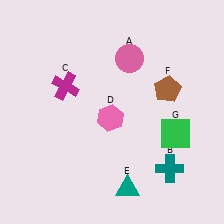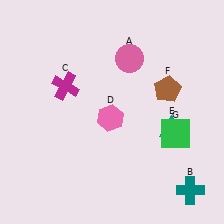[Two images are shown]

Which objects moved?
The objects that moved are: the teal cross (B), the teal triangle (E).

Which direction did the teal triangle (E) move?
The teal triangle (E) moved up.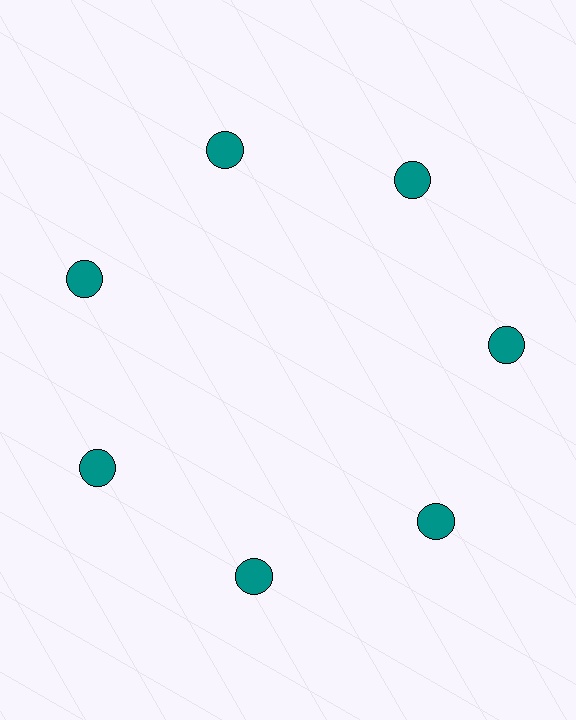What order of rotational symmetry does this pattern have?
This pattern has 7-fold rotational symmetry.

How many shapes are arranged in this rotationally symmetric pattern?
There are 7 shapes, arranged in 7 groups of 1.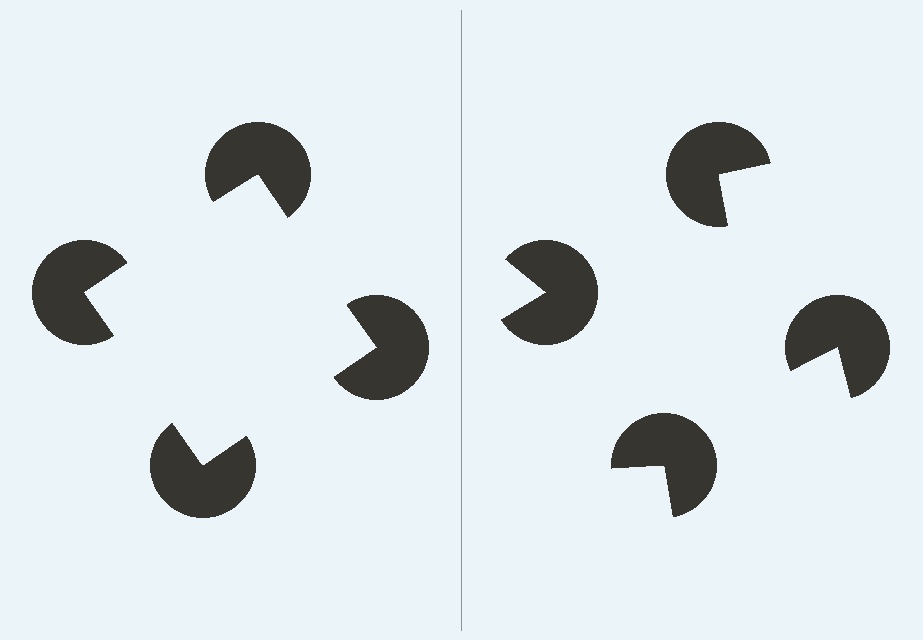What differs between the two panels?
The pac-man discs are positioned identically on both sides; only the wedge orientations differ. On the left they align to a square; on the right they are misaligned.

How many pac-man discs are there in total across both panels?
8 — 4 on each side.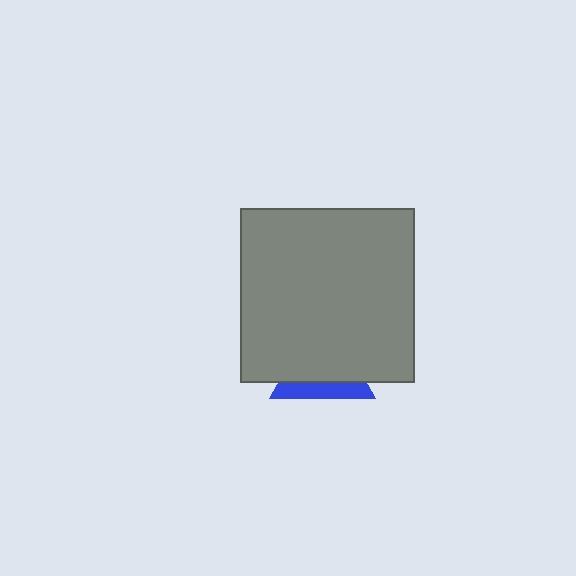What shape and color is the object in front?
The object in front is a gray square.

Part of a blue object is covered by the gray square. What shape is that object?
It is a triangle.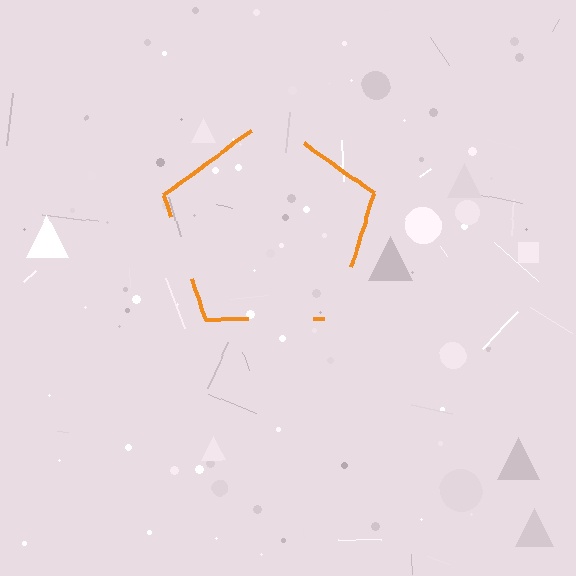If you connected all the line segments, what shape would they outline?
They would outline a pentagon.